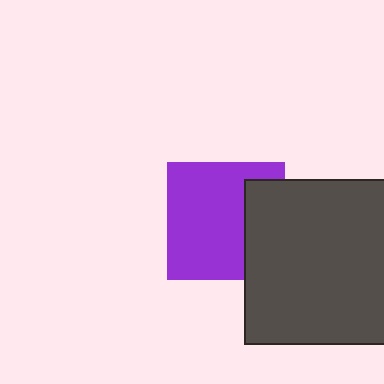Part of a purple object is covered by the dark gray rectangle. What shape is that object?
It is a square.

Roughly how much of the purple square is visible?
Most of it is visible (roughly 70%).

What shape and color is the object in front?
The object in front is a dark gray rectangle.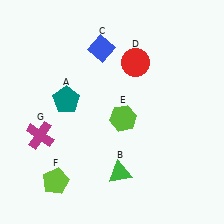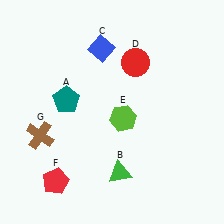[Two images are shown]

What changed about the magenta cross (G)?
In Image 1, G is magenta. In Image 2, it changed to brown.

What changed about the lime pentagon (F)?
In Image 1, F is lime. In Image 2, it changed to red.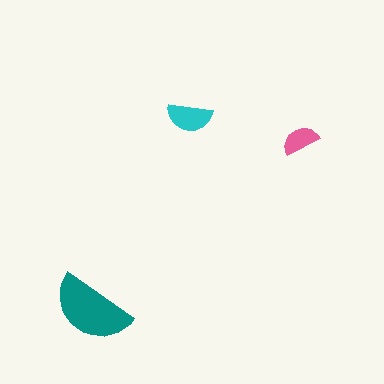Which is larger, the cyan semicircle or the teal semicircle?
The teal one.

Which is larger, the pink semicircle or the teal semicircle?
The teal one.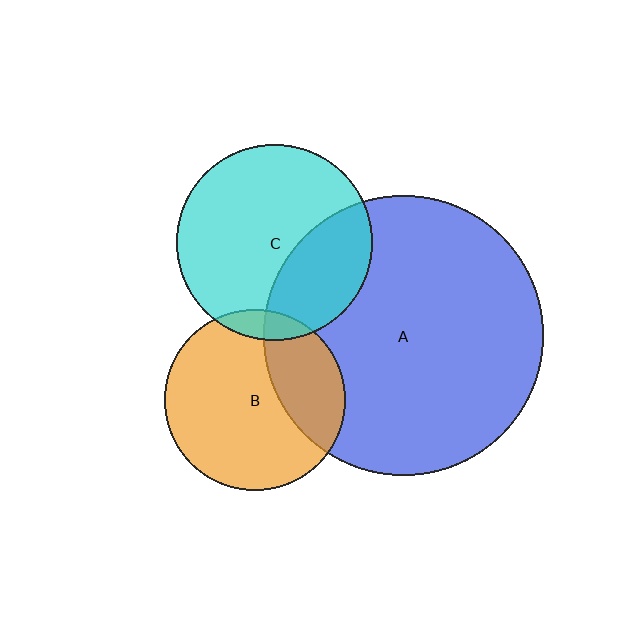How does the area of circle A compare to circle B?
Approximately 2.4 times.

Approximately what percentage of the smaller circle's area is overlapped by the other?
Approximately 10%.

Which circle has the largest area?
Circle A (blue).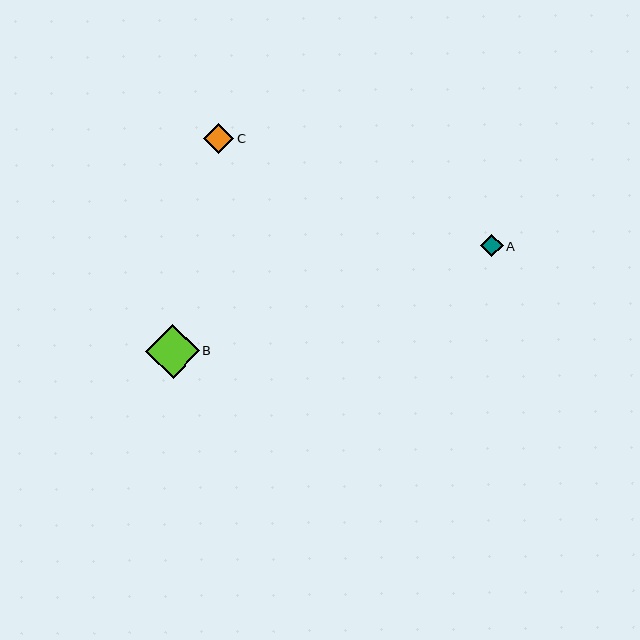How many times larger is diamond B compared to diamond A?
Diamond B is approximately 2.4 times the size of diamond A.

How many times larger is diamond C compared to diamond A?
Diamond C is approximately 1.3 times the size of diamond A.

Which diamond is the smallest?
Diamond A is the smallest with a size of approximately 22 pixels.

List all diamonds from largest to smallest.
From largest to smallest: B, C, A.